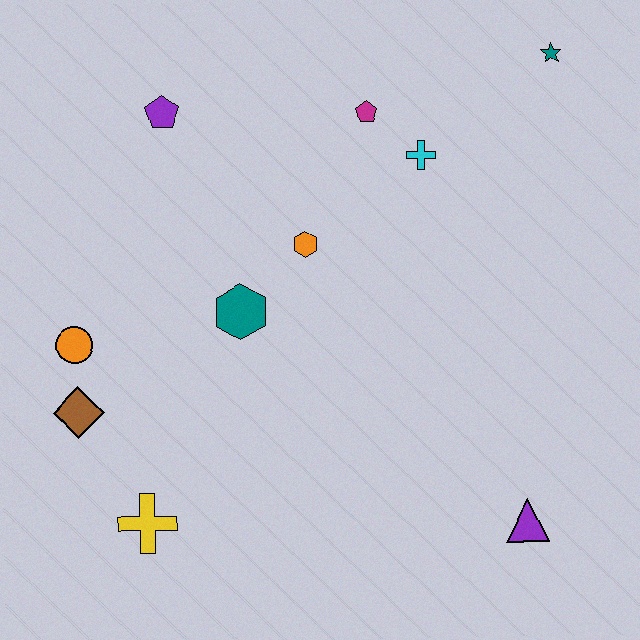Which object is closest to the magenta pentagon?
The cyan cross is closest to the magenta pentagon.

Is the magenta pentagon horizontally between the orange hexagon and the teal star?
Yes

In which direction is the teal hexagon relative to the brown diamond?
The teal hexagon is to the right of the brown diamond.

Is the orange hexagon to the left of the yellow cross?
No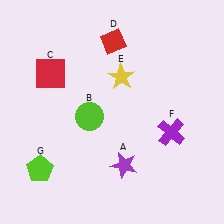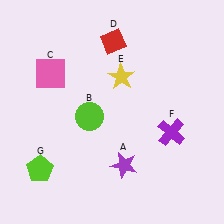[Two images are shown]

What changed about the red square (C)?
In Image 1, C is red. In Image 2, it changed to pink.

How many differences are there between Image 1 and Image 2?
There is 1 difference between the two images.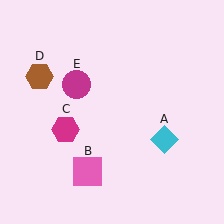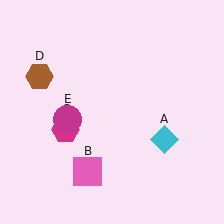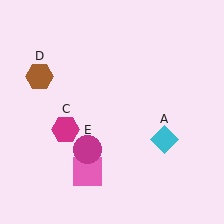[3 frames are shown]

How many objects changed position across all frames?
1 object changed position: magenta circle (object E).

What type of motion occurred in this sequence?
The magenta circle (object E) rotated counterclockwise around the center of the scene.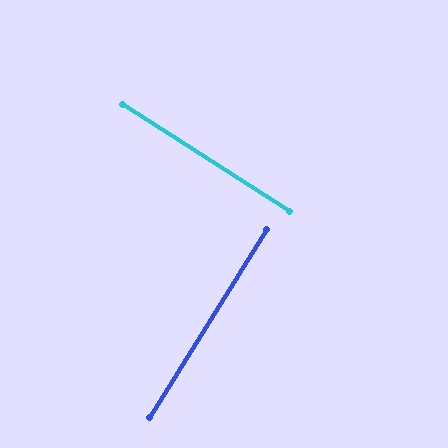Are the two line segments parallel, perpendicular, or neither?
Perpendicular — they meet at approximately 89°.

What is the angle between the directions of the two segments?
Approximately 89 degrees.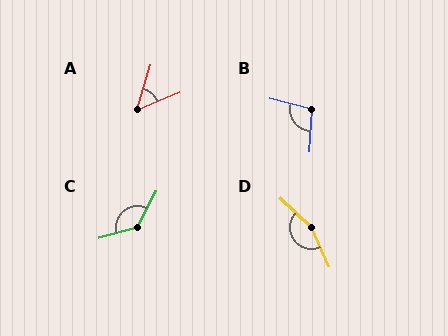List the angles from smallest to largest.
A (50°), B (101°), C (133°), D (156°).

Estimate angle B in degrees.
Approximately 101 degrees.